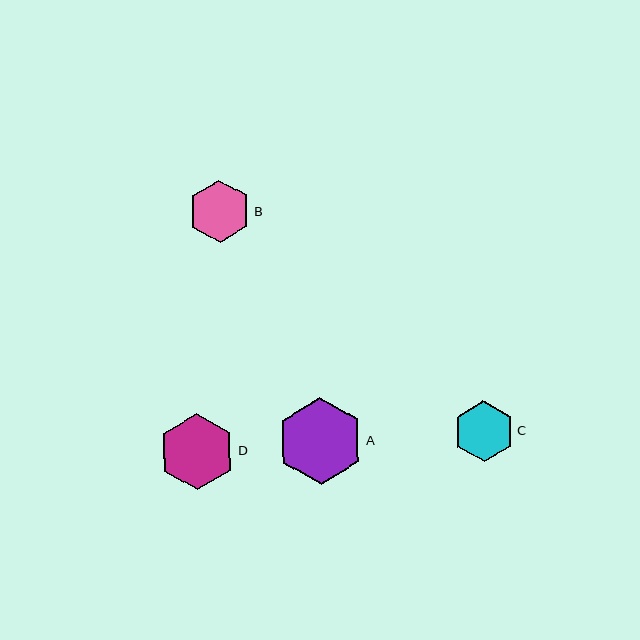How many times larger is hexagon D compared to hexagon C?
Hexagon D is approximately 1.3 times the size of hexagon C.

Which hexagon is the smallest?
Hexagon C is the smallest with a size of approximately 61 pixels.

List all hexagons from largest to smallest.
From largest to smallest: A, D, B, C.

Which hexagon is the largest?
Hexagon A is the largest with a size of approximately 86 pixels.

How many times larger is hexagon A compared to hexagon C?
Hexagon A is approximately 1.4 times the size of hexagon C.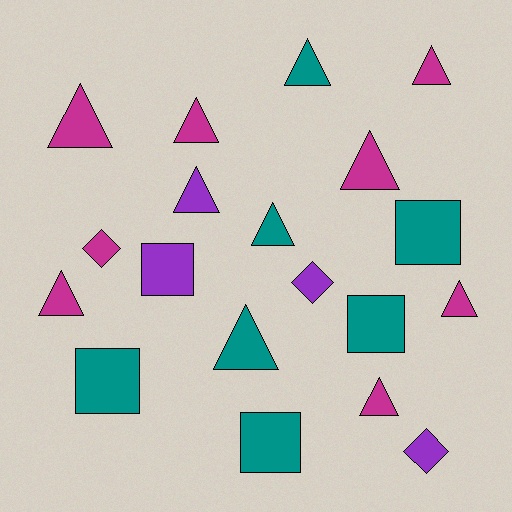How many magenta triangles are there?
There are 7 magenta triangles.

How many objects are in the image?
There are 19 objects.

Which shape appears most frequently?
Triangle, with 11 objects.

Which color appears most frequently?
Magenta, with 8 objects.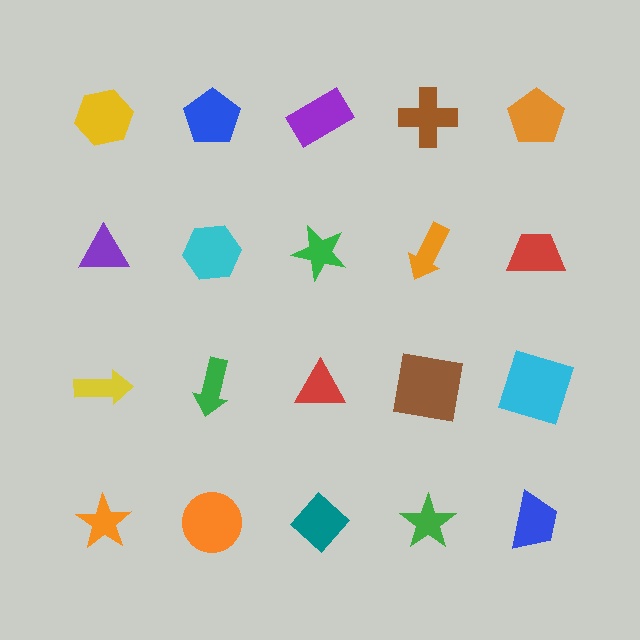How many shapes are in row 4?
5 shapes.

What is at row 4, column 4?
A green star.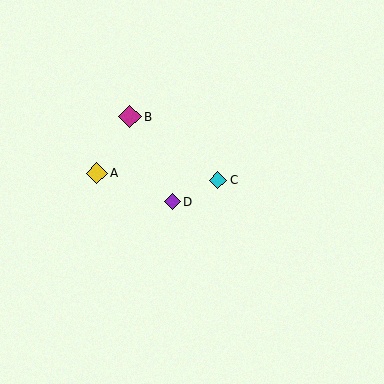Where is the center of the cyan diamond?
The center of the cyan diamond is at (218, 180).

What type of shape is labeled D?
Shape D is a purple diamond.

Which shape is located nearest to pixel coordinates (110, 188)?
The yellow diamond (labeled A) at (97, 173) is nearest to that location.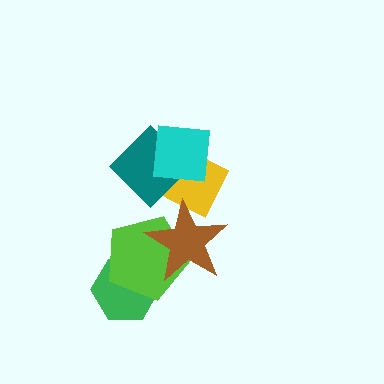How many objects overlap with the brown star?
2 objects overlap with the brown star.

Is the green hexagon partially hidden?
Yes, it is partially covered by another shape.